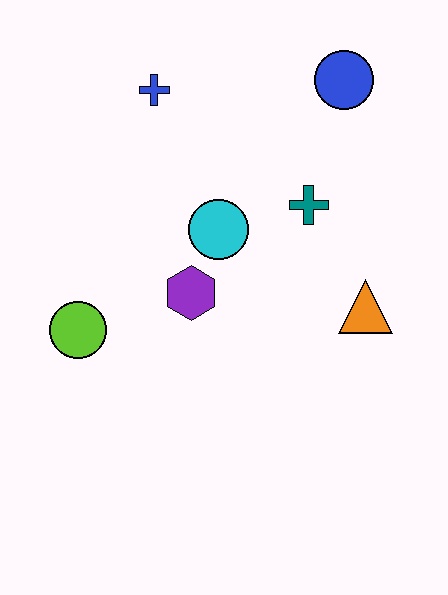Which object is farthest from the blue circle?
The lime circle is farthest from the blue circle.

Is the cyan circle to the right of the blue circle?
No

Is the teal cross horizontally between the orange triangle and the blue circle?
No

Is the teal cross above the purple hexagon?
Yes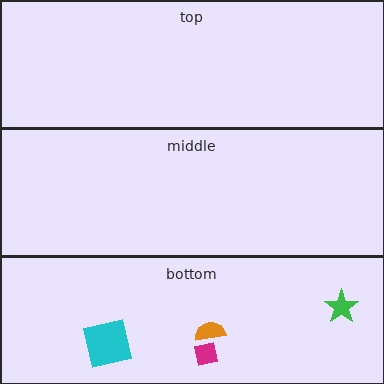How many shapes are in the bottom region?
4.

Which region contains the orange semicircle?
The bottom region.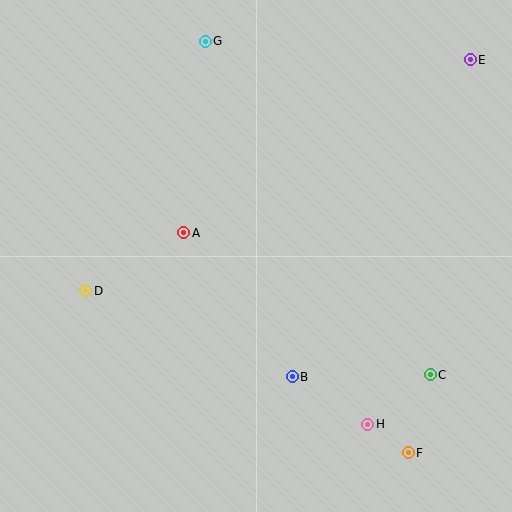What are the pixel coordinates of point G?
Point G is at (205, 41).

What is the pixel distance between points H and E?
The distance between H and E is 379 pixels.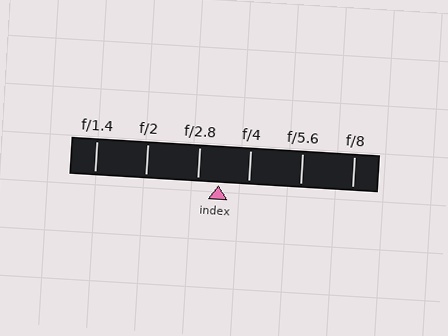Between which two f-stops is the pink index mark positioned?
The index mark is between f/2.8 and f/4.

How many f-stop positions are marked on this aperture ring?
There are 6 f-stop positions marked.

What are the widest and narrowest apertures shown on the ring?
The widest aperture shown is f/1.4 and the narrowest is f/8.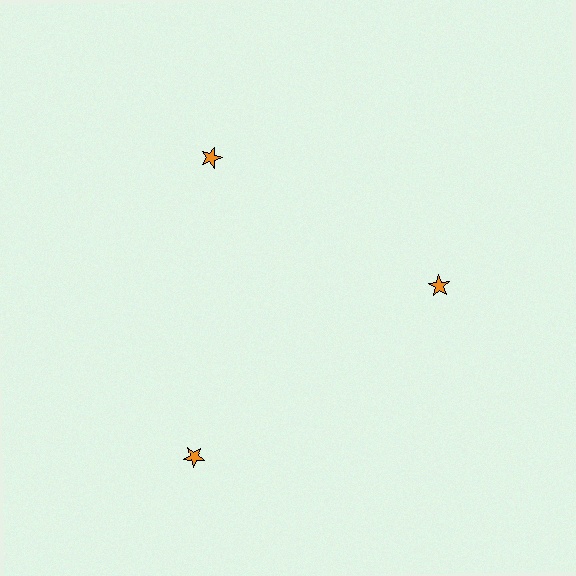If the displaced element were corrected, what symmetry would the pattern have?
It would have 3-fold rotational symmetry — the pattern would map onto itself every 120 degrees.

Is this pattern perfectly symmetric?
No. The 3 orange stars are arranged in a ring, but one element near the 7 o'clock position is pushed outward from the center, breaking the 3-fold rotational symmetry.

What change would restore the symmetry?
The symmetry would be restored by moving it inward, back onto the ring so that all 3 stars sit at equal angles and equal distance from the center.